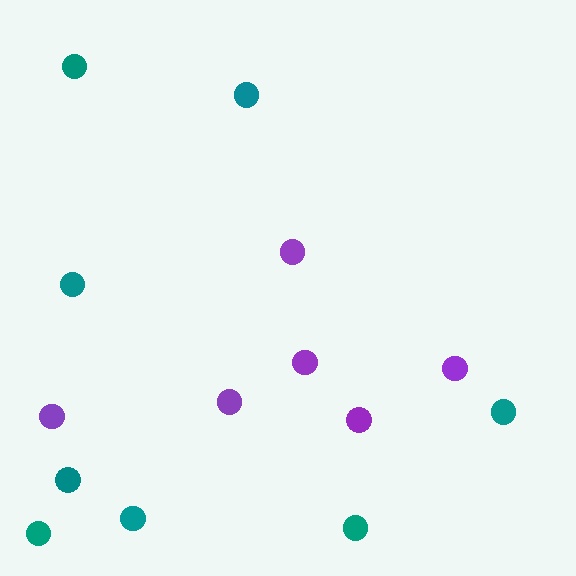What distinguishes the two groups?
There are 2 groups: one group of teal circles (8) and one group of purple circles (6).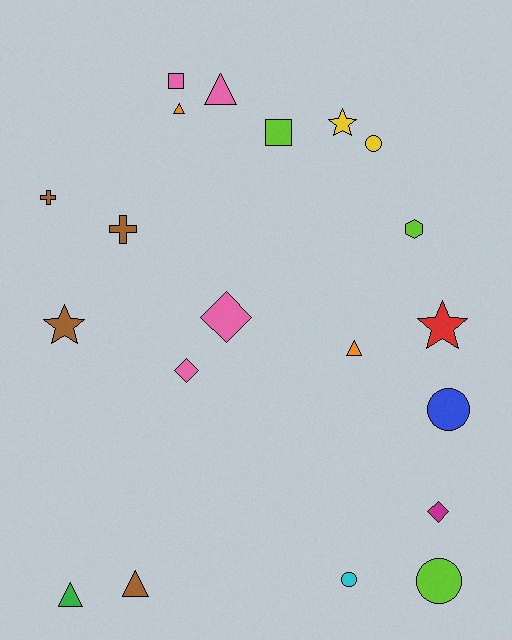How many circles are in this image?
There are 4 circles.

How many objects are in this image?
There are 20 objects.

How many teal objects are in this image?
There are no teal objects.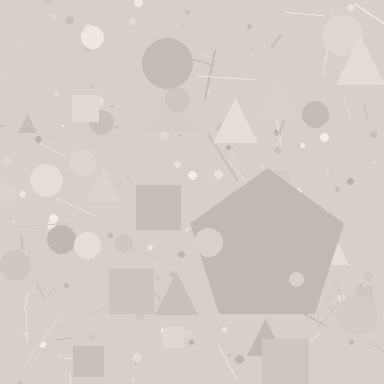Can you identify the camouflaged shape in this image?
The camouflaged shape is a pentagon.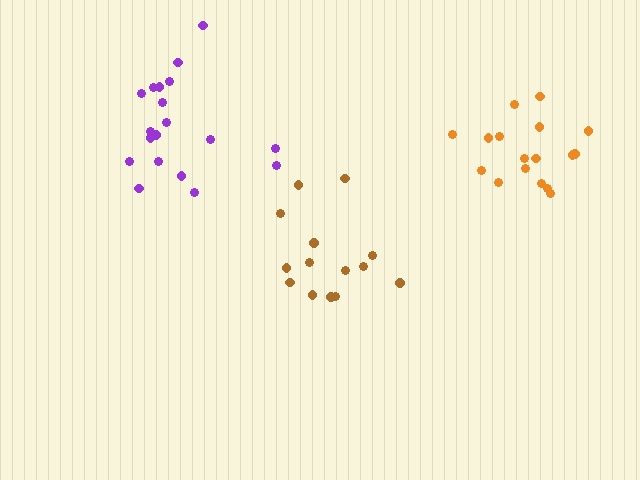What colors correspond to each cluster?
The clusters are colored: brown, orange, purple.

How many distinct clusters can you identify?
There are 3 distinct clusters.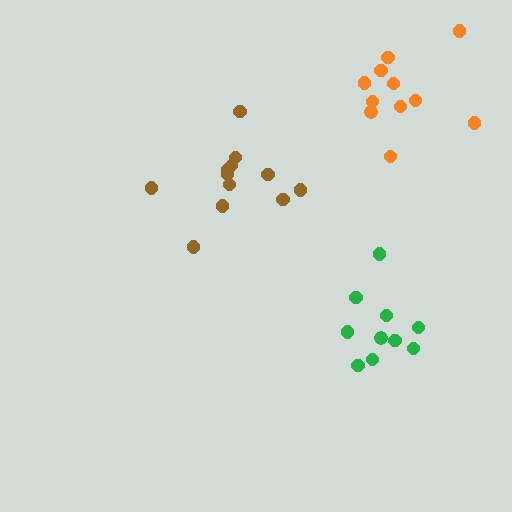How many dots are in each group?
Group 1: 12 dots, Group 2: 10 dots, Group 3: 11 dots (33 total).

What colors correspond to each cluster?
The clusters are colored: brown, green, orange.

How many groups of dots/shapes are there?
There are 3 groups.